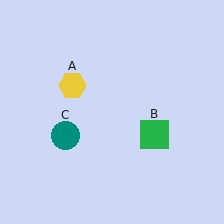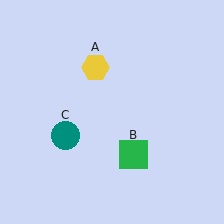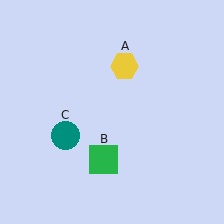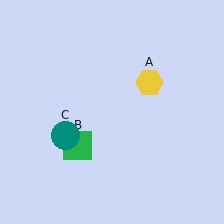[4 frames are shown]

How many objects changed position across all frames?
2 objects changed position: yellow hexagon (object A), green square (object B).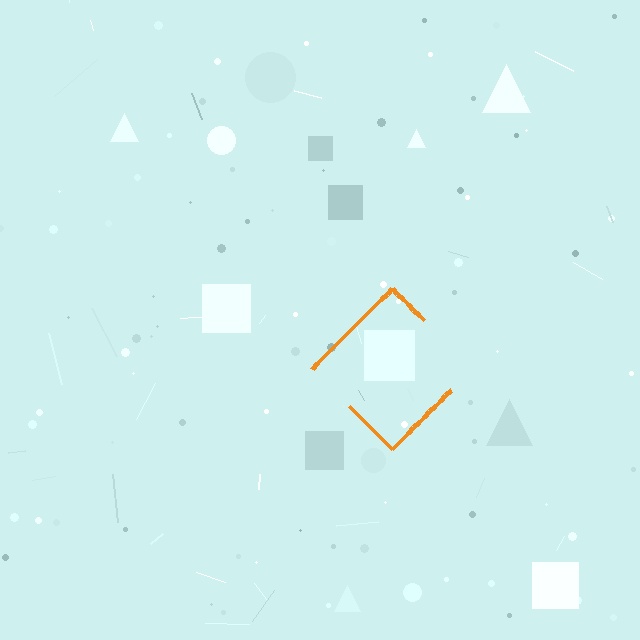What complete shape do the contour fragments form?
The contour fragments form a diamond.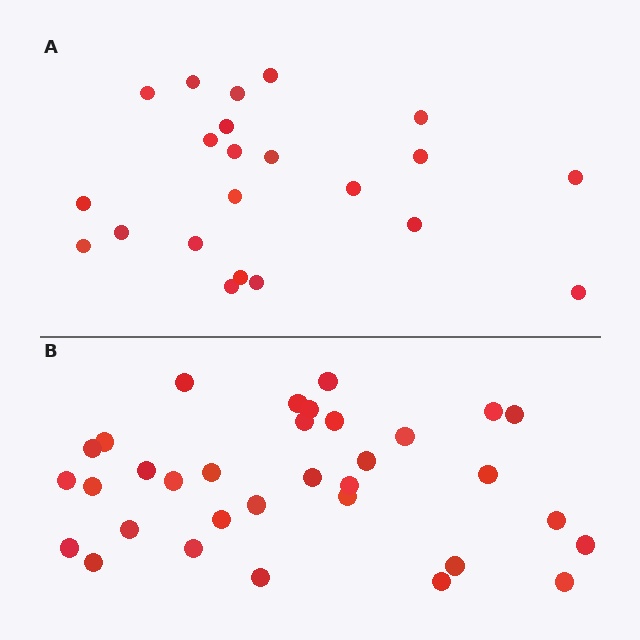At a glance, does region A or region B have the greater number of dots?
Region B (the bottom region) has more dots.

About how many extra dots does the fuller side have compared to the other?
Region B has roughly 12 or so more dots than region A.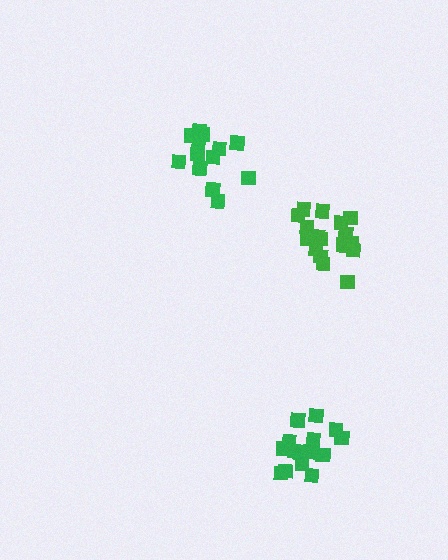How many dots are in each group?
Group 1: 14 dots, Group 2: 17 dots, Group 3: 15 dots (46 total).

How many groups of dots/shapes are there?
There are 3 groups.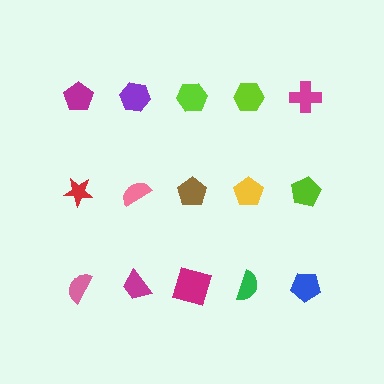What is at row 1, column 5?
A magenta cross.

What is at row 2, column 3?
A brown pentagon.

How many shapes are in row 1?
5 shapes.